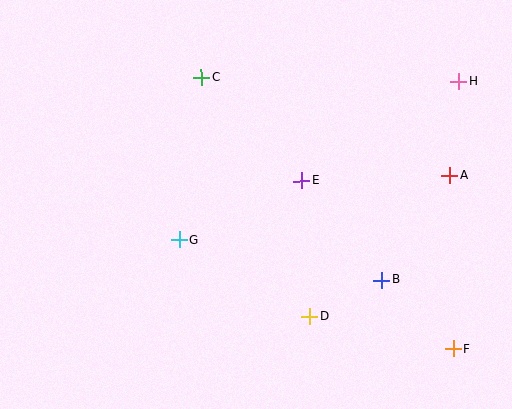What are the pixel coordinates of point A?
Point A is at (449, 175).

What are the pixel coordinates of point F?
Point F is at (453, 349).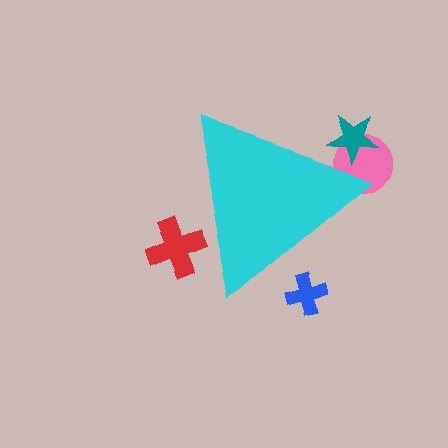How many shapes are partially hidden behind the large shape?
4 shapes are partially hidden.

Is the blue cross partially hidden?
Yes, the blue cross is partially hidden behind the cyan triangle.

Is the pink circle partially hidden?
Yes, the pink circle is partially hidden behind the cyan triangle.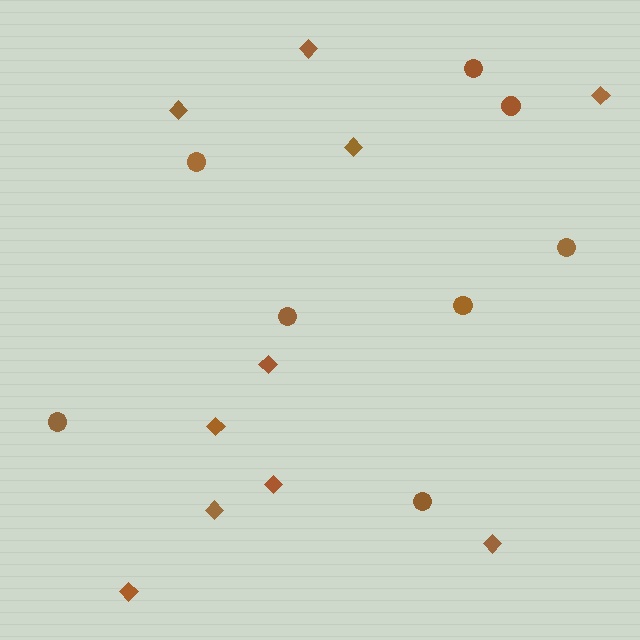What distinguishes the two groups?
There are 2 groups: one group of circles (8) and one group of diamonds (10).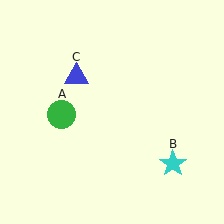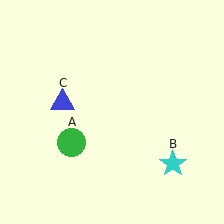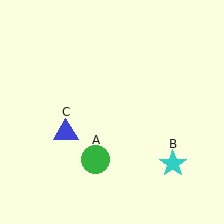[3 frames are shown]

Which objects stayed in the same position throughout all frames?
Cyan star (object B) remained stationary.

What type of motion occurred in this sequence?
The green circle (object A), blue triangle (object C) rotated counterclockwise around the center of the scene.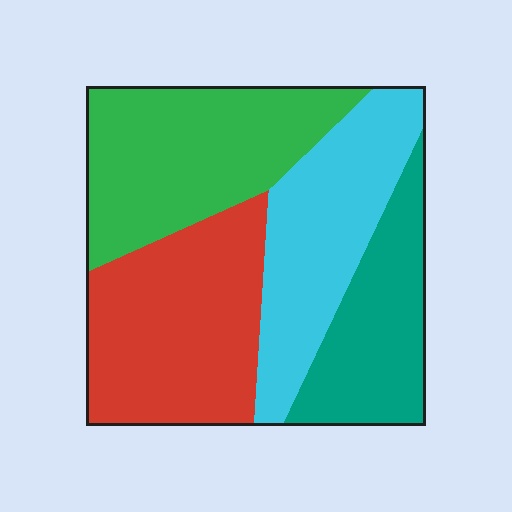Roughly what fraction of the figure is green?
Green covers 28% of the figure.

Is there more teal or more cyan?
Cyan.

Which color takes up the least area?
Teal, at roughly 20%.